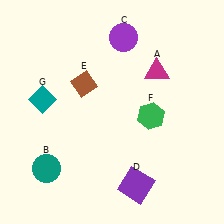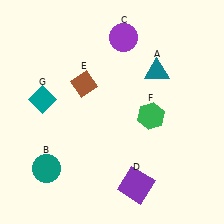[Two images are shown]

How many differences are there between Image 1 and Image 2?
There is 1 difference between the two images.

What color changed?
The triangle (A) changed from magenta in Image 1 to teal in Image 2.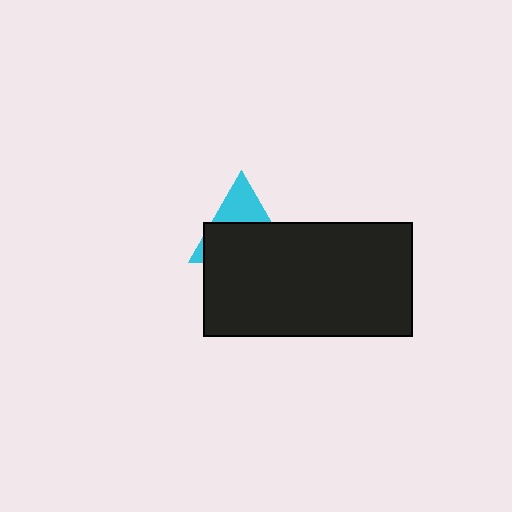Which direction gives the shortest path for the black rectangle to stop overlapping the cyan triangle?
Moving down gives the shortest separation.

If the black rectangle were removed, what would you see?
You would see the complete cyan triangle.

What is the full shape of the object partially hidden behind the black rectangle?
The partially hidden object is a cyan triangle.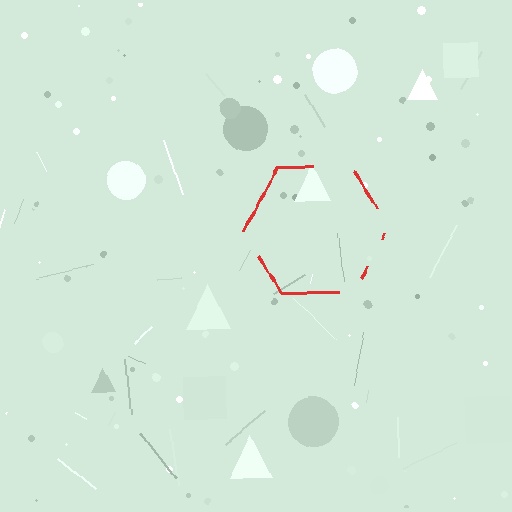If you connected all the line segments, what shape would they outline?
They would outline a hexagon.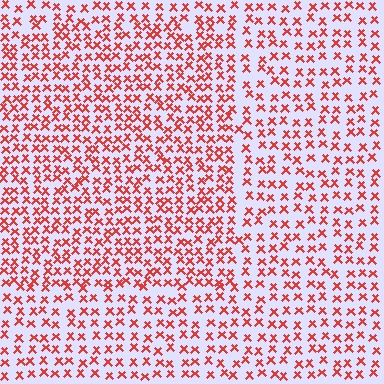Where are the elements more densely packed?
The elements are more densely packed inside the rectangle boundary.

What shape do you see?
I see a rectangle.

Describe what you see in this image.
The image contains small red elements arranged at two different densities. A rectangle-shaped region is visible where the elements are more densely packed than the surrounding area.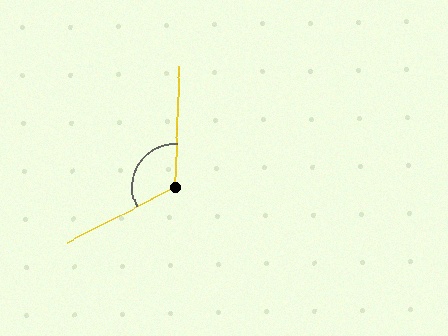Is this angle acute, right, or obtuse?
It is obtuse.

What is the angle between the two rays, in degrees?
Approximately 120 degrees.